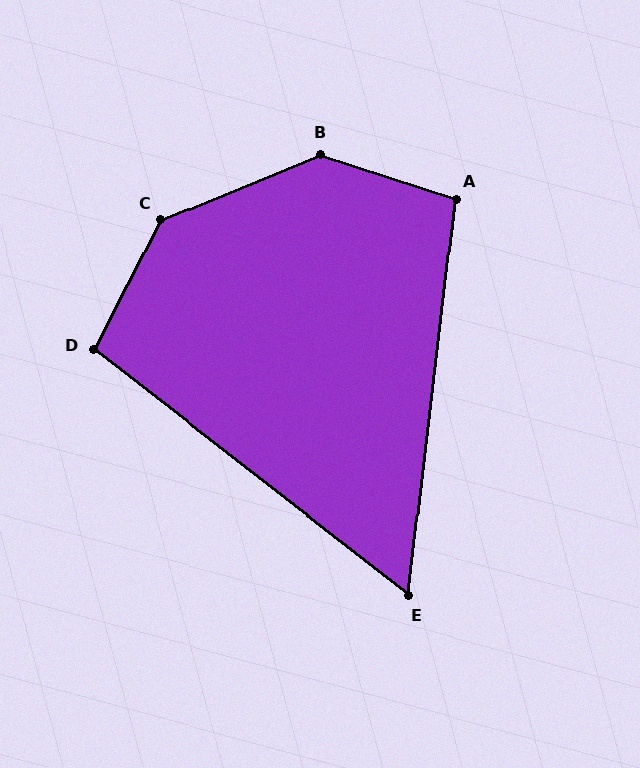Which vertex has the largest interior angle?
B, at approximately 140 degrees.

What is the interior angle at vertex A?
Approximately 101 degrees (obtuse).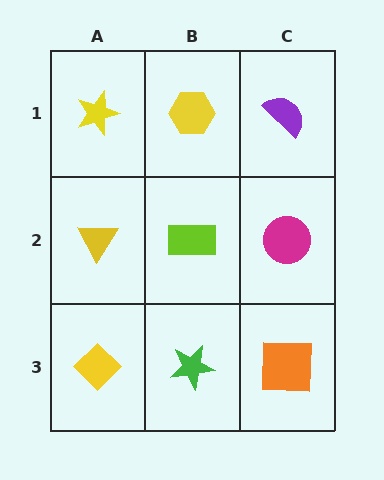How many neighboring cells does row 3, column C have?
2.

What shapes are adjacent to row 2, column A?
A yellow star (row 1, column A), a yellow diamond (row 3, column A), a lime rectangle (row 2, column B).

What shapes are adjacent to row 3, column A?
A yellow triangle (row 2, column A), a green star (row 3, column B).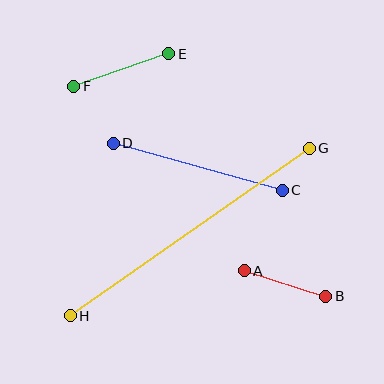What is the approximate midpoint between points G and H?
The midpoint is at approximately (190, 232) pixels.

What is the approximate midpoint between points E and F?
The midpoint is at approximately (121, 70) pixels.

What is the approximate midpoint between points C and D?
The midpoint is at approximately (198, 167) pixels.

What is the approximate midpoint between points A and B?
The midpoint is at approximately (285, 283) pixels.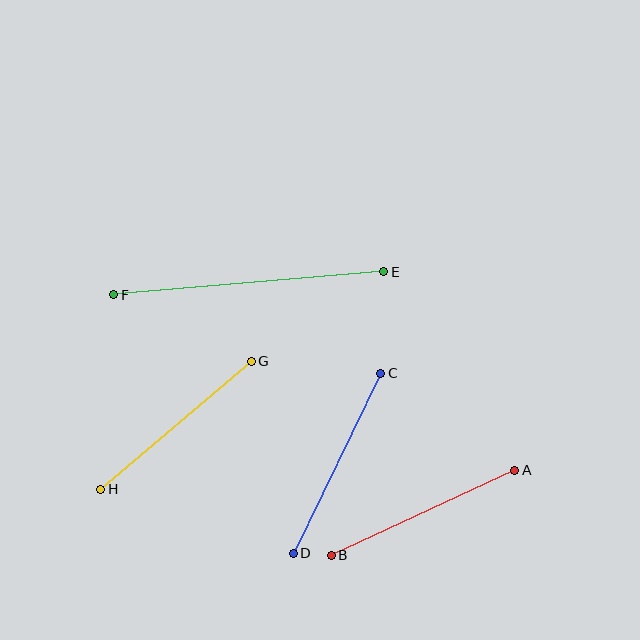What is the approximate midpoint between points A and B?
The midpoint is at approximately (423, 513) pixels.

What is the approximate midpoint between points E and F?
The midpoint is at approximately (249, 283) pixels.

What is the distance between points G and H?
The distance is approximately 197 pixels.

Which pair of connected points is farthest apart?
Points E and F are farthest apart.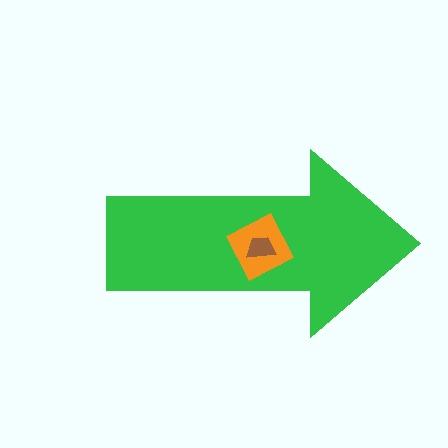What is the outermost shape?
The green arrow.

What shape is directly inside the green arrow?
The orange diamond.